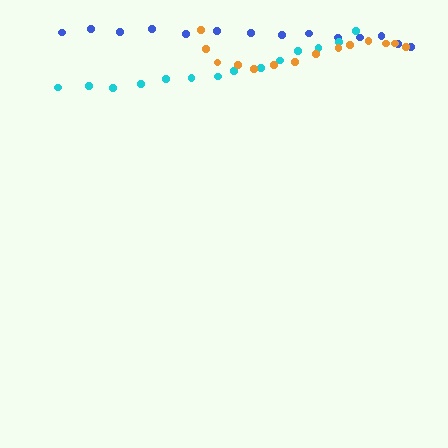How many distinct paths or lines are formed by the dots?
There are 3 distinct paths.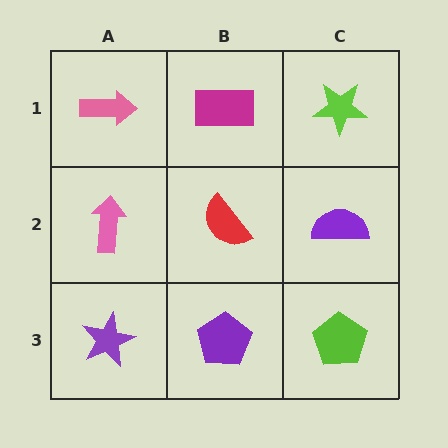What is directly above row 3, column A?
A pink arrow.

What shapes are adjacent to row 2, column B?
A magenta rectangle (row 1, column B), a purple pentagon (row 3, column B), a pink arrow (row 2, column A), a purple semicircle (row 2, column C).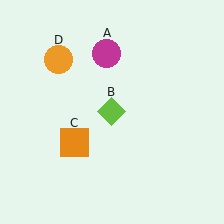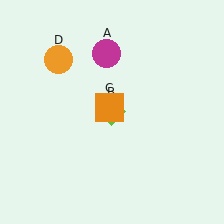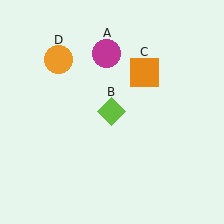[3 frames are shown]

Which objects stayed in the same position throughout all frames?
Magenta circle (object A) and lime diamond (object B) and orange circle (object D) remained stationary.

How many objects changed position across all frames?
1 object changed position: orange square (object C).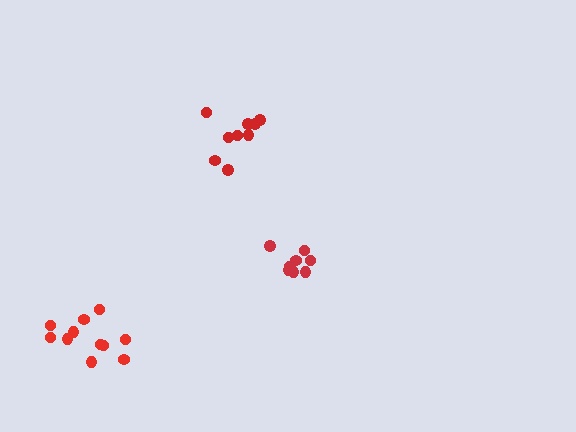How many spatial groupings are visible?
There are 3 spatial groupings.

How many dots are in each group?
Group 1: 9 dots, Group 2: 8 dots, Group 3: 11 dots (28 total).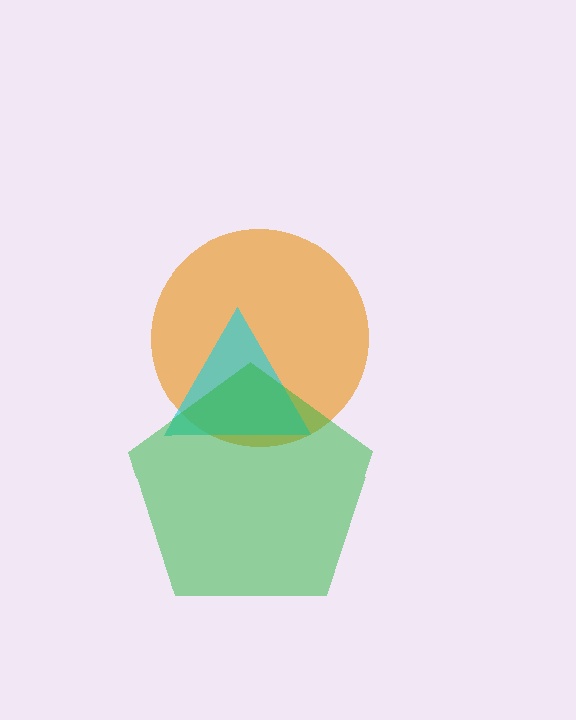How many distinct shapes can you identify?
There are 3 distinct shapes: an orange circle, a cyan triangle, a green pentagon.